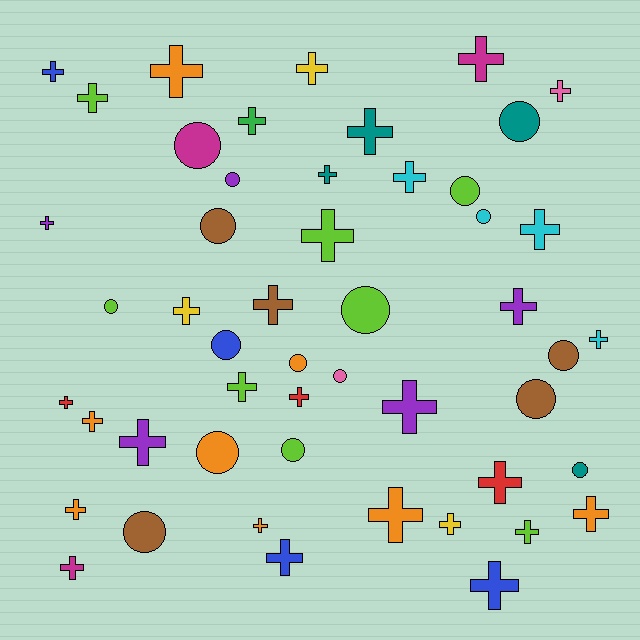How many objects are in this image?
There are 50 objects.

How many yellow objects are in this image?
There are 3 yellow objects.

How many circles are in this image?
There are 17 circles.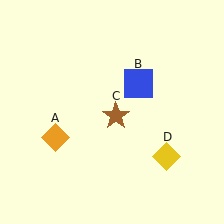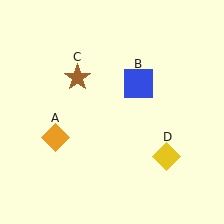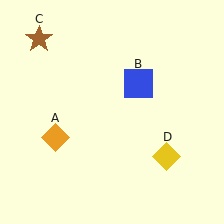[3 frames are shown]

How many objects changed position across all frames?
1 object changed position: brown star (object C).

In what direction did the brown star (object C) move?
The brown star (object C) moved up and to the left.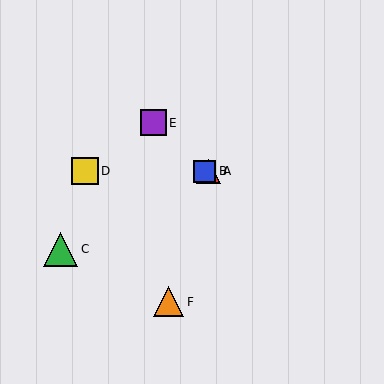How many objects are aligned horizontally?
3 objects (A, B, D) are aligned horizontally.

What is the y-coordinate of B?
Object B is at y≈171.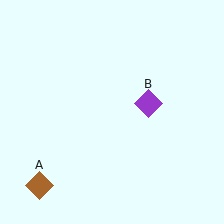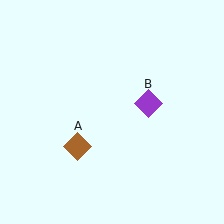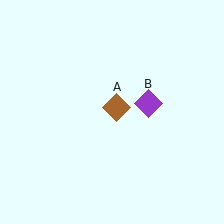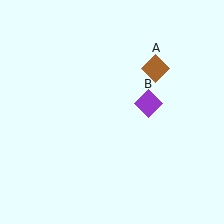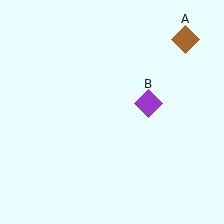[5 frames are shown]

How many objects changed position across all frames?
1 object changed position: brown diamond (object A).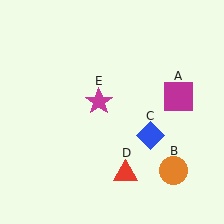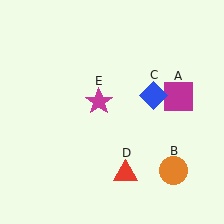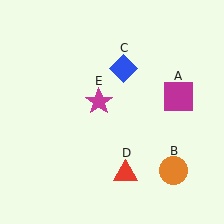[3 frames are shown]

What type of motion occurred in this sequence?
The blue diamond (object C) rotated counterclockwise around the center of the scene.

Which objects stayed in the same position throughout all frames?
Magenta square (object A) and orange circle (object B) and red triangle (object D) and magenta star (object E) remained stationary.